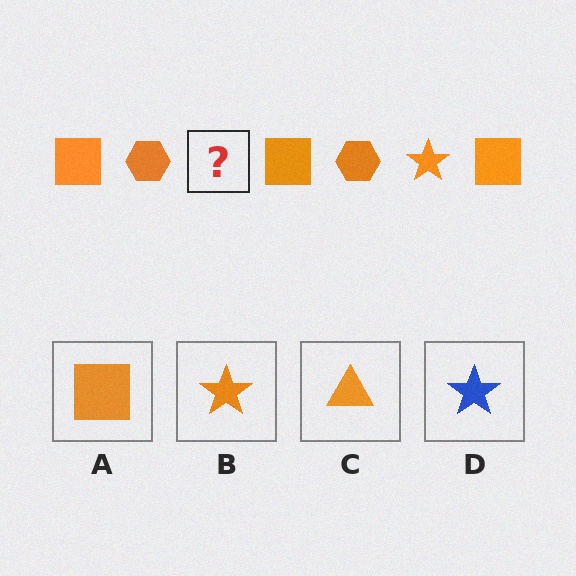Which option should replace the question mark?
Option B.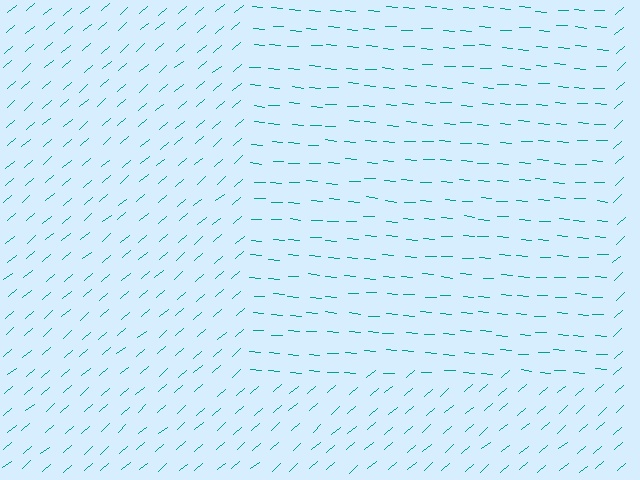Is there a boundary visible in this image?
Yes, there is a texture boundary formed by a change in line orientation.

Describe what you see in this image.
The image is filled with small teal line segments. A rectangle region in the image has lines oriented differently from the surrounding lines, creating a visible texture boundary.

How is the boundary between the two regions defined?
The boundary is defined purely by a change in line orientation (approximately 45 degrees difference). All lines are the same color and thickness.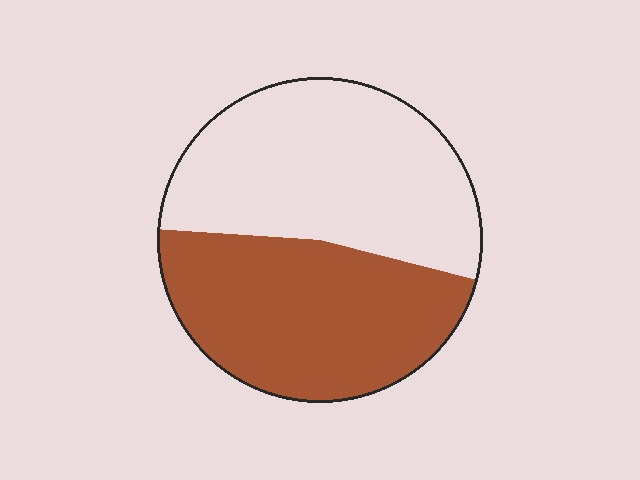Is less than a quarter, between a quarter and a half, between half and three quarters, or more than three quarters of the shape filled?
Between a quarter and a half.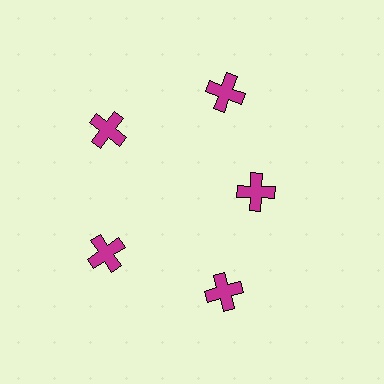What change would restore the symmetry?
The symmetry would be restored by moving it outward, back onto the ring so that all 5 crosses sit at equal angles and equal distance from the center.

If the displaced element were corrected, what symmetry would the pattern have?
It would have 5-fold rotational symmetry — the pattern would map onto itself every 72 degrees.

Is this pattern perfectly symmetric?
No. The 5 magenta crosses are arranged in a ring, but one element near the 3 o'clock position is pulled inward toward the center, breaking the 5-fold rotational symmetry.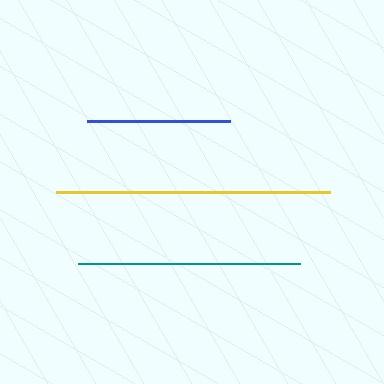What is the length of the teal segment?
The teal segment is approximately 222 pixels long.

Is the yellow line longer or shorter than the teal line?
The yellow line is longer than the teal line.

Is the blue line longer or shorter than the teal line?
The teal line is longer than the blue line.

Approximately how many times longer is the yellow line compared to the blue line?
The yellow line is approximately 1.9 times the length of the blue line.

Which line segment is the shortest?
The blue line is the shortest at approximately 143 pixels.